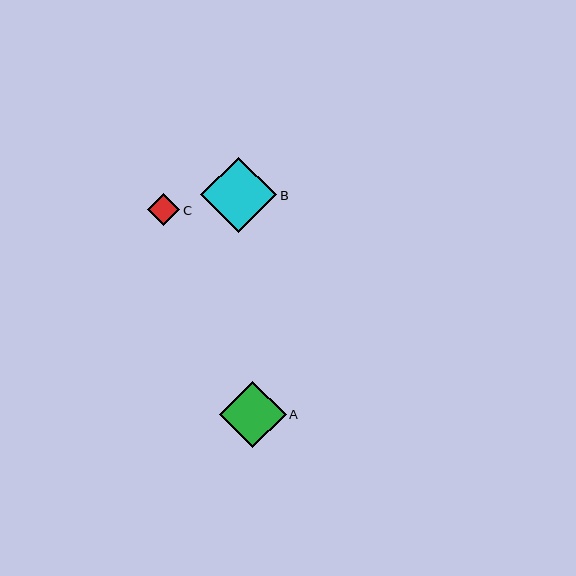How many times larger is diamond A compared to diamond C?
Diamond A is approximately 2.1 times the size of diamond C.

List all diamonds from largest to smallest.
From largest to smallest: B, A, C.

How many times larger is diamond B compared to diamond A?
Diamond B is approximately 1.1 times the size of diamond A.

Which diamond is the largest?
Diamond B is the largest with a size of approximately 76 pixels.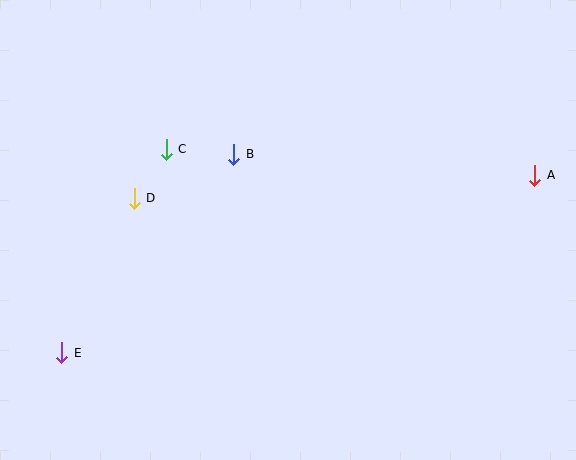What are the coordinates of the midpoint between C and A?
The midpoint between C and A is at (350, 162).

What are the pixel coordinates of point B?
Point B is at (234, 154).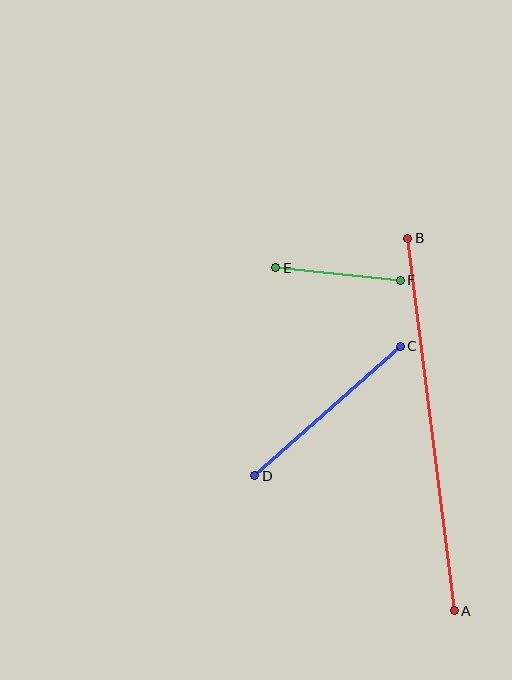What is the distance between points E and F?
The distance is approximately 125 pixels.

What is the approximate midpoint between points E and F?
The midpoint is at approximately (338, 274) pixels.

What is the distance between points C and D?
The distance is approximately 195 pixels.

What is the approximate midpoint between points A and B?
The midpoint is at approximately (431, 425) pixels.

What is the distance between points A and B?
The distance is approximately 375 pixels.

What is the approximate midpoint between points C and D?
The midpoint is at approximately (327, 411) pixels.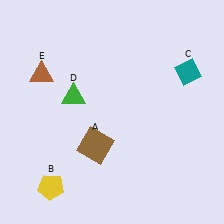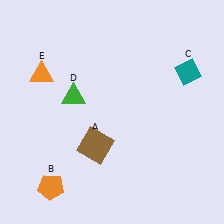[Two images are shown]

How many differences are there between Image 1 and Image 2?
There are 2 differences between the two images.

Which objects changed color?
B changed from yellow to orange. E changed from brown to orange.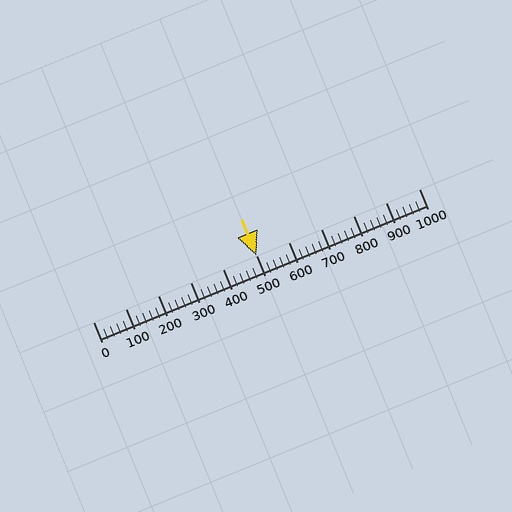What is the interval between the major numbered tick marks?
The major tick marks are spaced 100 units apart.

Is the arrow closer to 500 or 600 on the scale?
The arrow is closer to 500.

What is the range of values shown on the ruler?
The ruler shows values from 0 to 1000.